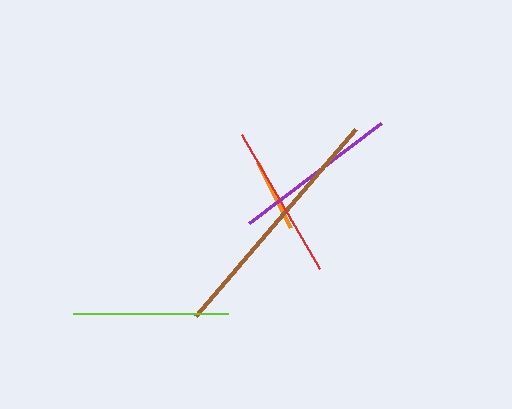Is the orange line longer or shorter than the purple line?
The purple line is longer than the orange line.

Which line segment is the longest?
The brown line is the longest at approximately 245 pixels.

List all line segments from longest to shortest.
From longest to shortest: brown, purple, red, lime, orange.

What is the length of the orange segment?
The orange segment is approximately 73 pixels long.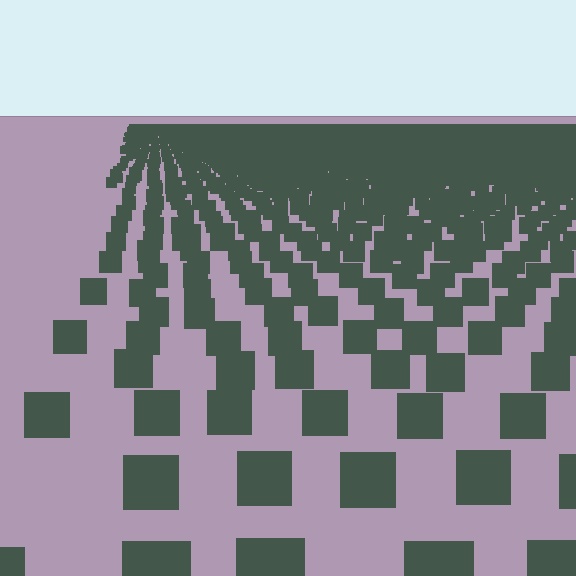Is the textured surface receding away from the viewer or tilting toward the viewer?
The surface is receding away from the viewer. Texture elements get smaller and denser toward the top.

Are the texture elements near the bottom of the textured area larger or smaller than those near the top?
Larger. Near the bottom, elements are closer to the viewer and appear at a bigger on-screen size.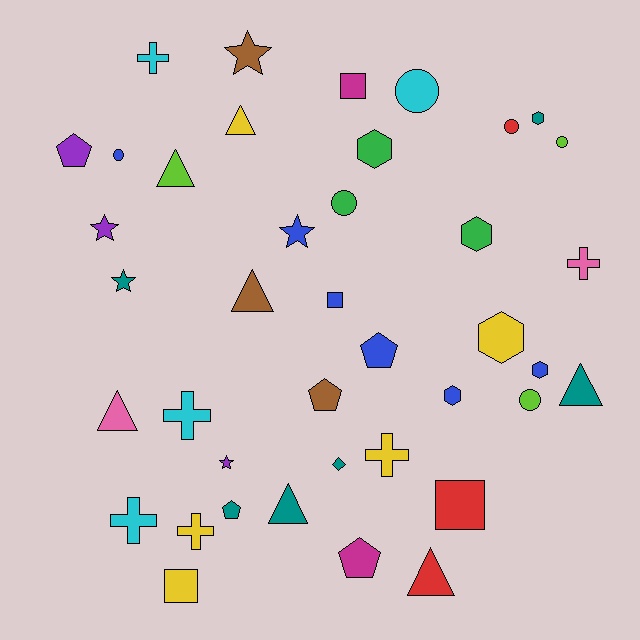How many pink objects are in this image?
There are 2 pink objects.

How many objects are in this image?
There are 40 objects.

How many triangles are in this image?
There are 7 triangles.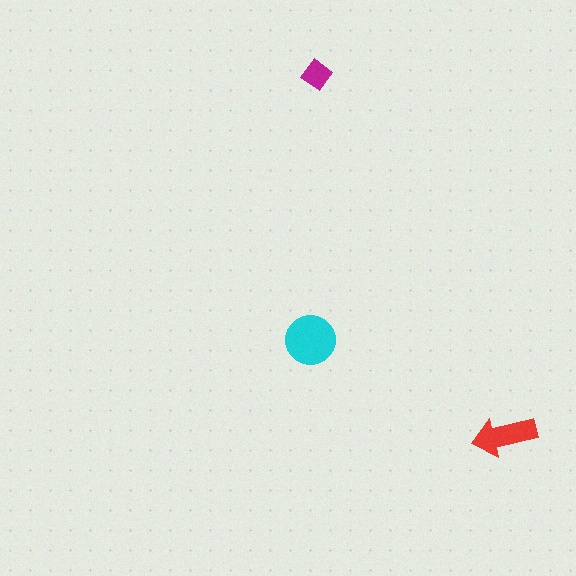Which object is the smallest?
The magenta diamond.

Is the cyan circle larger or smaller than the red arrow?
Larger.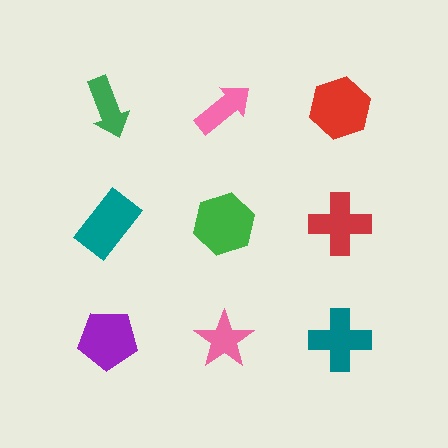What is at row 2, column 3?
A red cross.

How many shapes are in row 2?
3 shapes.